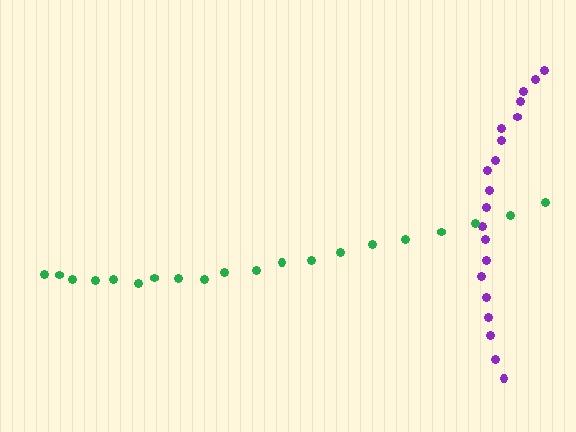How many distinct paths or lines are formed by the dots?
There are 2 distinct paths.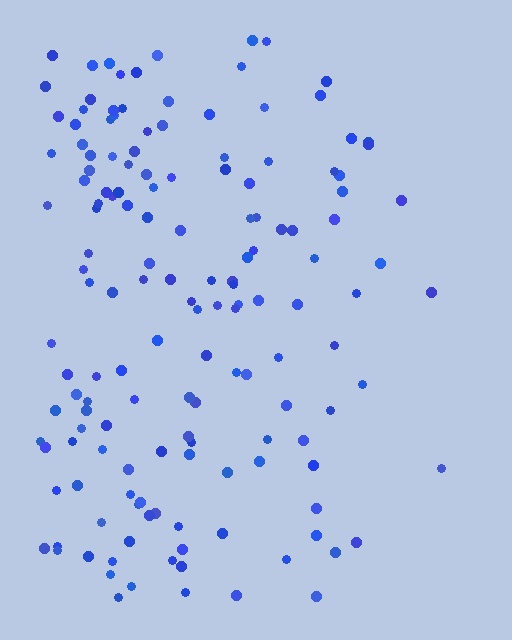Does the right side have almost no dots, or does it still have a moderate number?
Still a moderate number, just noticeably fewer than the left.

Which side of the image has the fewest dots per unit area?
The right.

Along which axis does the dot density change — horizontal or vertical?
Horizontal.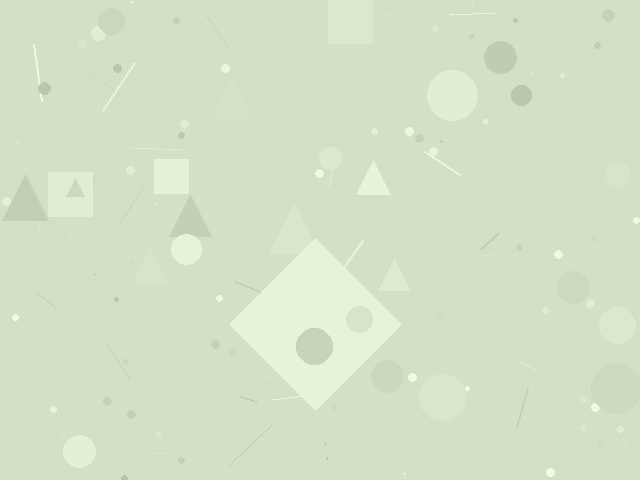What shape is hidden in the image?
A diamond is hidden in the image.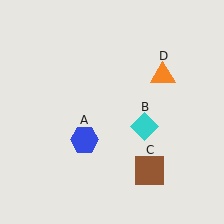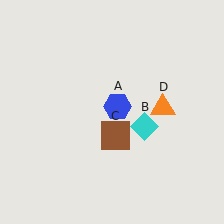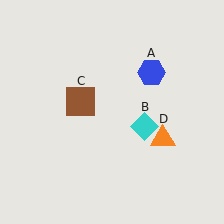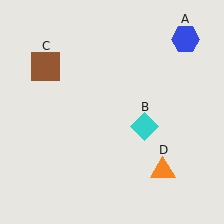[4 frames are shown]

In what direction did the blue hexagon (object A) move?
The blue hexagon (object A) moved up and to the right.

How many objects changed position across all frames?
3 objects changed position: blue hexagon (object A), brown square (object C), orange triangle (object D).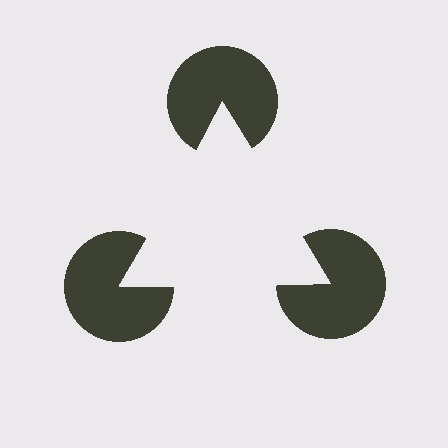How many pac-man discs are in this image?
There are 3 — one at each vertex of the illusory triangle.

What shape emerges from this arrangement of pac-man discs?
An illusory triangle — its edges are inferred from the aligned wedge cuts in the pac-man discs, not physically drawn.